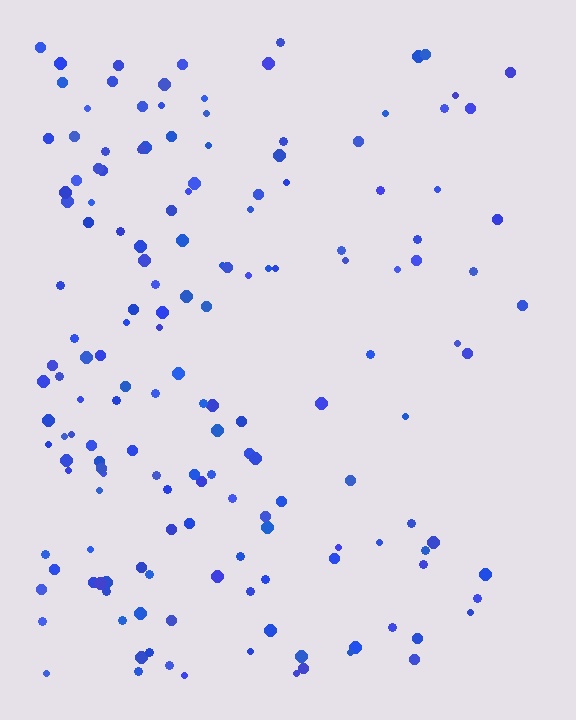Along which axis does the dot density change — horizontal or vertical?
Horizontal.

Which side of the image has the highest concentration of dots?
The left.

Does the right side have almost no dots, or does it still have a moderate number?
Still a moderate number, just noticeably fewer than the left.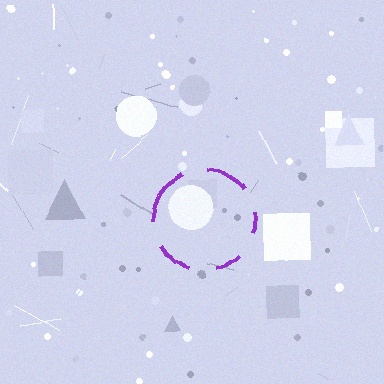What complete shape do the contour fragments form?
The contour fragments form a circle.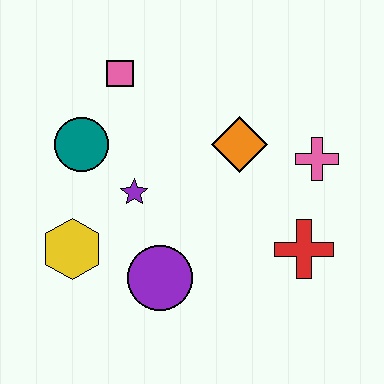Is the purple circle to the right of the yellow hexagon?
Yes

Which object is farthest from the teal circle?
The red cross is farthest from the teal circle.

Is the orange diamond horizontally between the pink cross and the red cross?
No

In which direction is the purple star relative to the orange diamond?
The purple star is to the left of the orange diamond.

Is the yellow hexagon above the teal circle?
No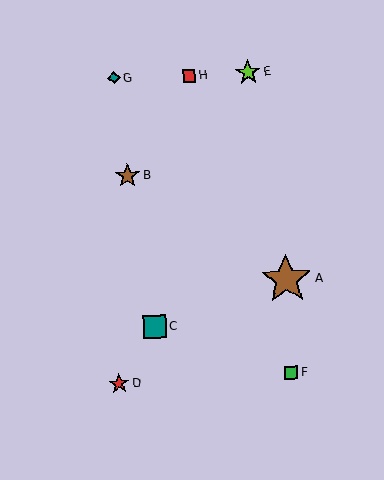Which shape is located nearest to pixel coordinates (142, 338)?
The teal square (labeled C) at (155, 326) is nearest to that location.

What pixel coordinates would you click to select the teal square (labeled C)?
Click at (155, 326) to select the teal square C.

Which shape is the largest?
The brown star (labeled A) is the largest.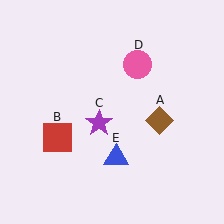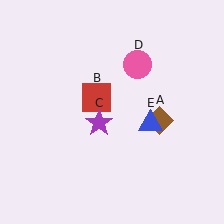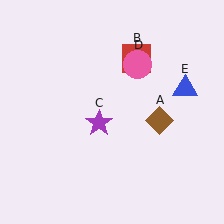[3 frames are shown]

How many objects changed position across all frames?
2 objects changed position: red square (object B), blue triangle (object E).